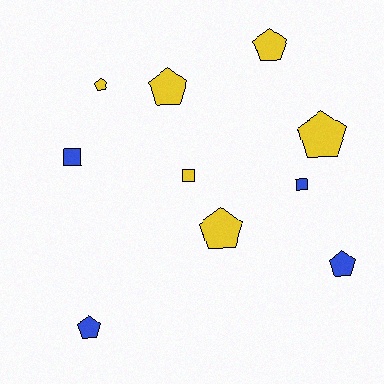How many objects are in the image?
There are 10 objects.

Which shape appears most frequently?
Pentagon, with 7 objects.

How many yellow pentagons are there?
There are 5 yellow pentagons.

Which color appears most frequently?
Yellow, with 6 objects.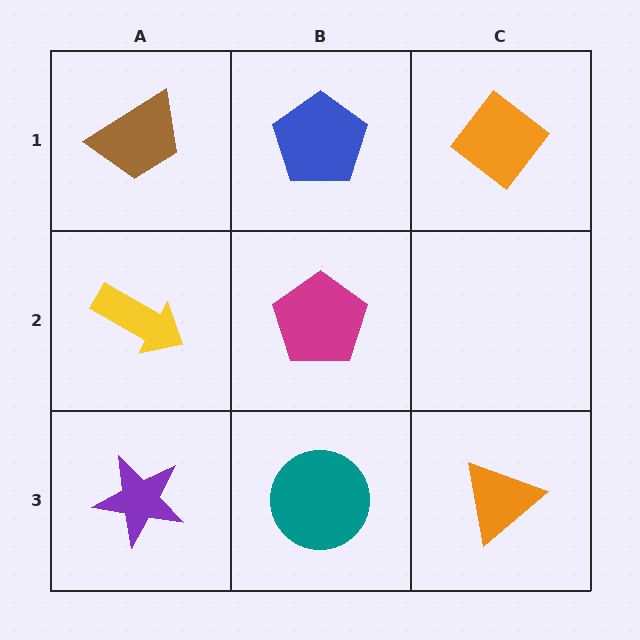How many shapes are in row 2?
2 shapes.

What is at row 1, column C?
An orange diamond.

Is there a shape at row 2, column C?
No, that cell is empty.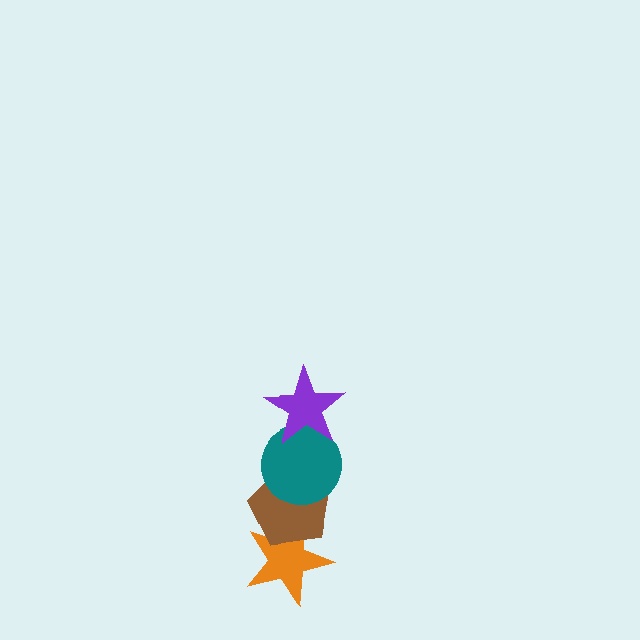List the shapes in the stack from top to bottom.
From top to bottom: the purple star, the teal circle, the brown pentagon, the orange star.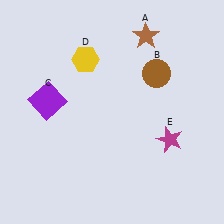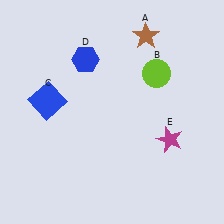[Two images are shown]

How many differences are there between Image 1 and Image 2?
There are 3 differences between the two images.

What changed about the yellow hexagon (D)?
In Image 1, D is yellow. In Image 2, it changed to blue.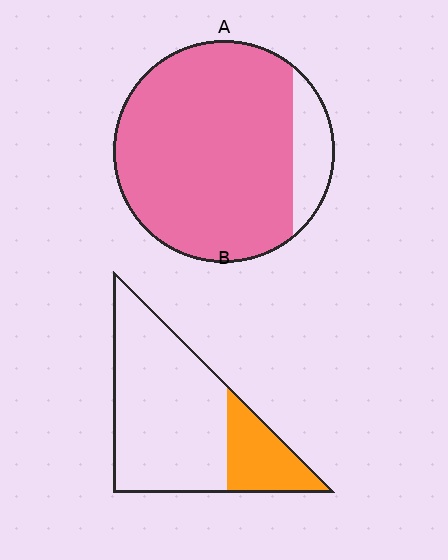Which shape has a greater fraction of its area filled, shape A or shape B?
Shape A.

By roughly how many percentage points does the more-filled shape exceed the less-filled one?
By roughly 65 percentage points (A over B).